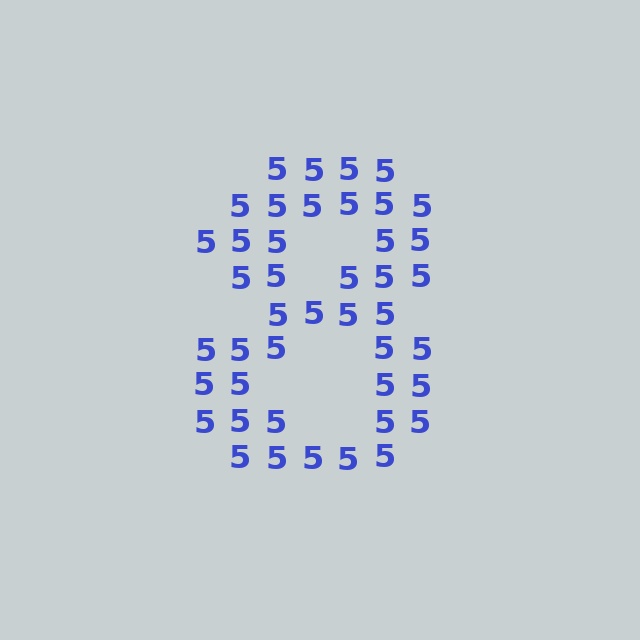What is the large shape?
The large shape is the digit 8.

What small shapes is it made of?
It is made of small digit 5's.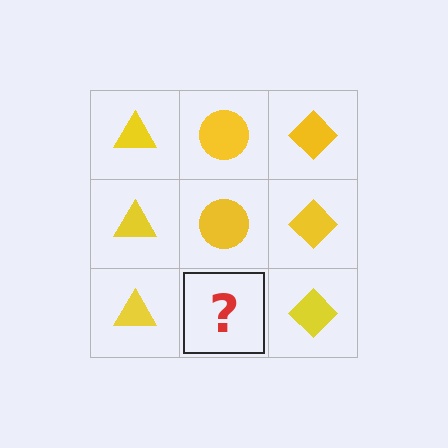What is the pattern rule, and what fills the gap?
The rule is that each column has a consistent shape. The gap should be filled with a yellow circle.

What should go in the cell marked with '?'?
The missing cell should contain a yellow circle.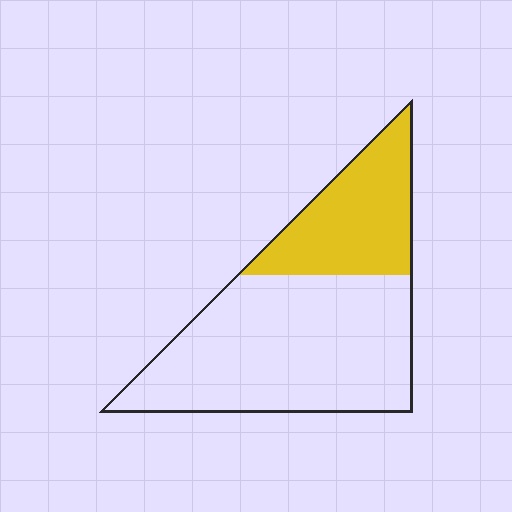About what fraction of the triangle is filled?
About one third (1/3).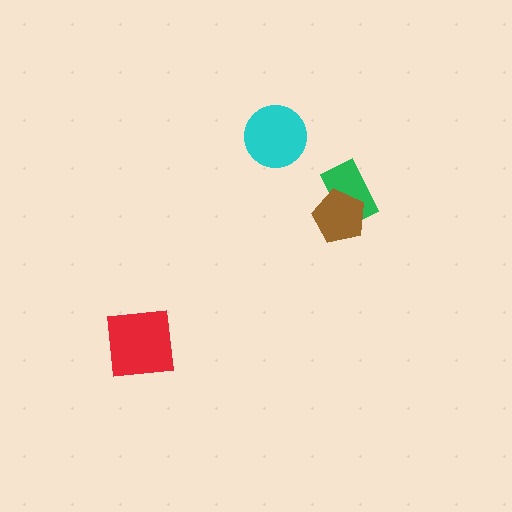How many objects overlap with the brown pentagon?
1 object overlaps with the brown pentagon.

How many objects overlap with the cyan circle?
0 objects overlap with the cyan circle.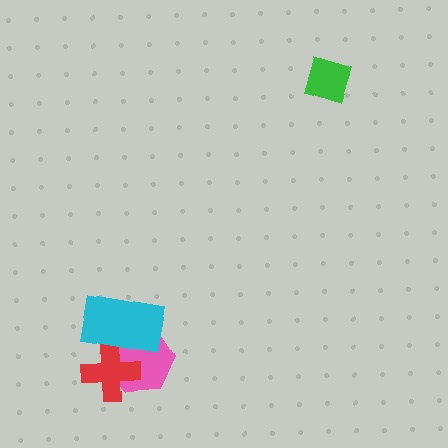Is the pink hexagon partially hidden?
Yes, it is partially covered by another shape.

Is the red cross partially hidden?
Yes, it is partially covered by another shape.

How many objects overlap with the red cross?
2 objects overlap with the red cross.